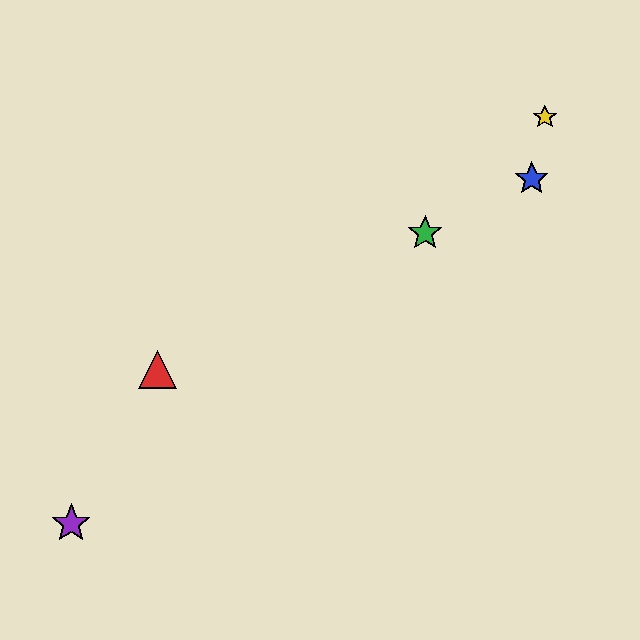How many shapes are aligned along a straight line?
3 shapes (the red triangle, the blue star, the green star) are aligned along a straight line.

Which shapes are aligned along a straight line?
The red triangle, the blue star, the green star are aligned along a straight line.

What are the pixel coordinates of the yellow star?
The yellow star is at (545, 117).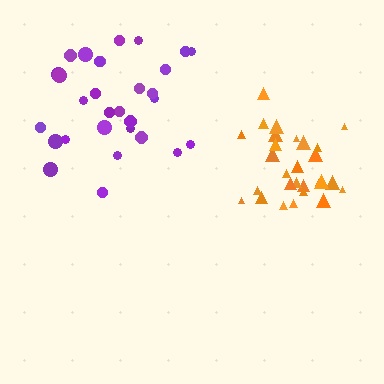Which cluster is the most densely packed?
Orange.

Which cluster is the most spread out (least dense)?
Purple.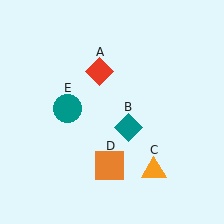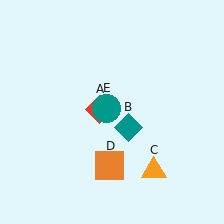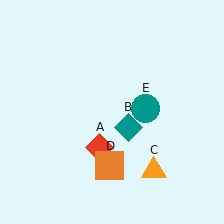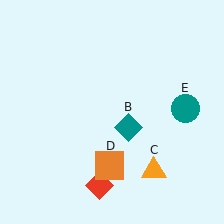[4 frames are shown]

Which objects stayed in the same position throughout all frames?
Teal diamond (object B) and orange triangle (object C) and orange square (object D) remained stationary.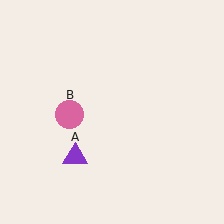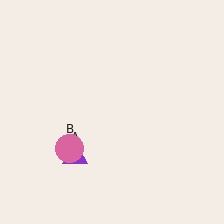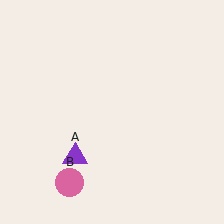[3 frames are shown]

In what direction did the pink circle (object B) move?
The pink circle (object B) moved down.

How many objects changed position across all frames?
1 object changed position: pink circle (object B).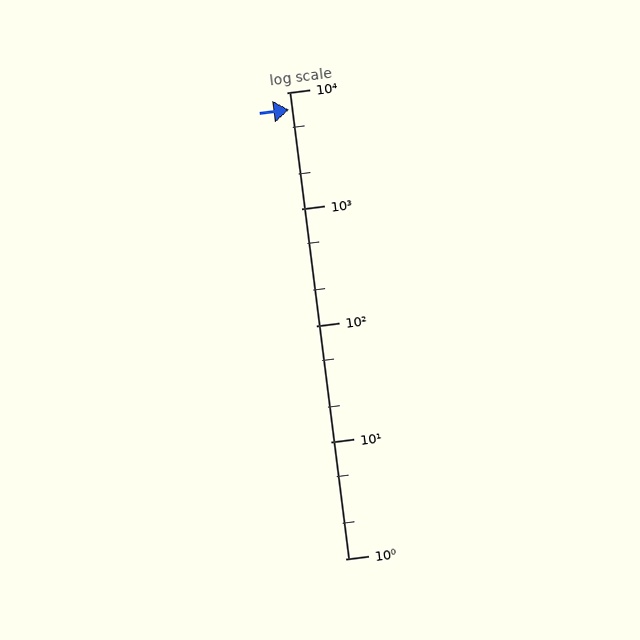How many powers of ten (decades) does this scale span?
The scale spans 4 decades, from 1 to 10000.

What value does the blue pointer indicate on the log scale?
The pointer indicates approximately 7100.